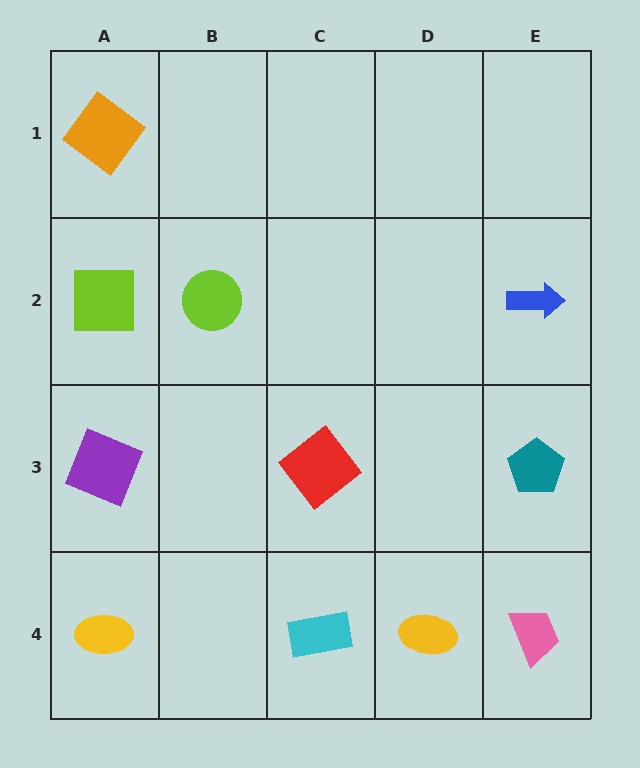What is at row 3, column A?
A purple square.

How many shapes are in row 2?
3 shapes.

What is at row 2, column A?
A lime square.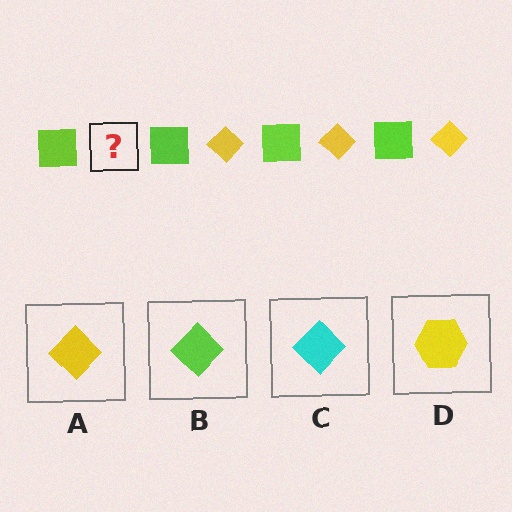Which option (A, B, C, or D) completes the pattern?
A.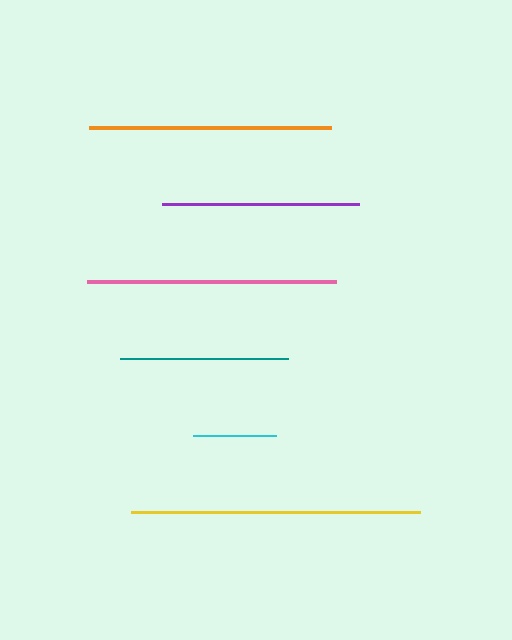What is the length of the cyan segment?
The cyan segment is approximately 84 pixels long.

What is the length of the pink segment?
The pink segment is approximately 249 pixels long.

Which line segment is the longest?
The yellow line is the longest at approximately 289 pixels.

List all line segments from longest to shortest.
From longest to shortest: yellow, pink, orange, purple, teal, cyan.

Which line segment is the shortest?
The cyan line is the shortest at approximately 84 pixels.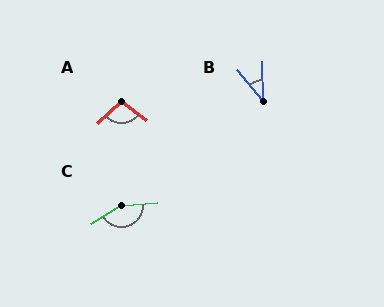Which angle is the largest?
C, at approximately 153 degrees.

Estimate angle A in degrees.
Approximately 100 degrees.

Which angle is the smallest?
B, at approximately 38 degrees.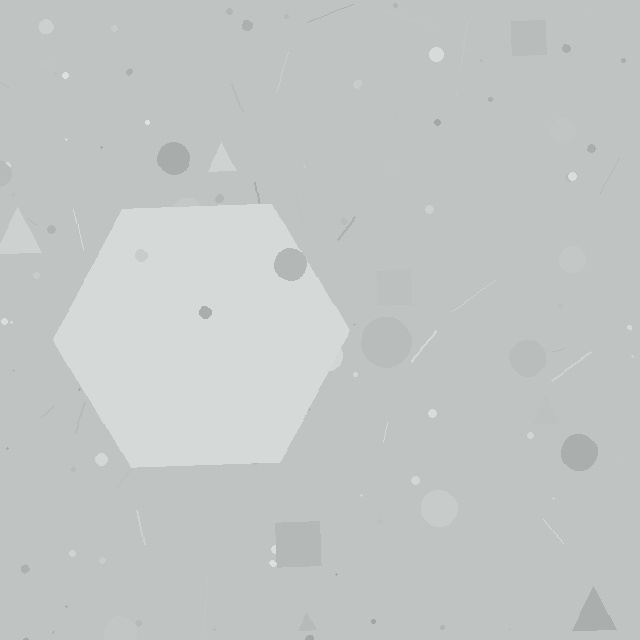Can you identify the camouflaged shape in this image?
The camouflaged shape is a hexagon.